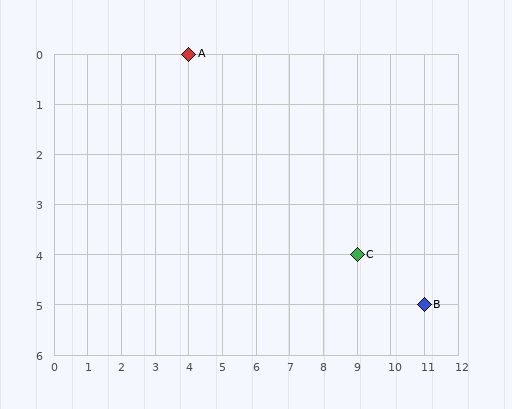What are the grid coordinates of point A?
Point A is at grid coordinates (4, 0).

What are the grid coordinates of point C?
Point C is at grid coordinates (9, 4).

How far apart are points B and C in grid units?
Points B and C are 2 columns and 1 row apart (about 2.2 grid units diagonally).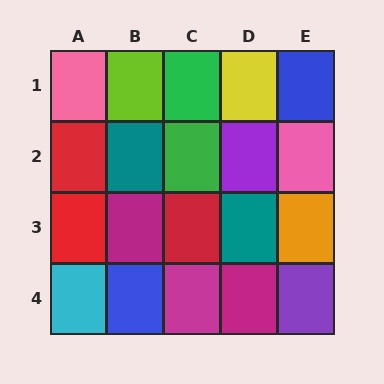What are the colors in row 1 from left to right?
Pink, lime, green, yellow, blue.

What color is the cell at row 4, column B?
Blue.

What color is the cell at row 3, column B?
Magenta.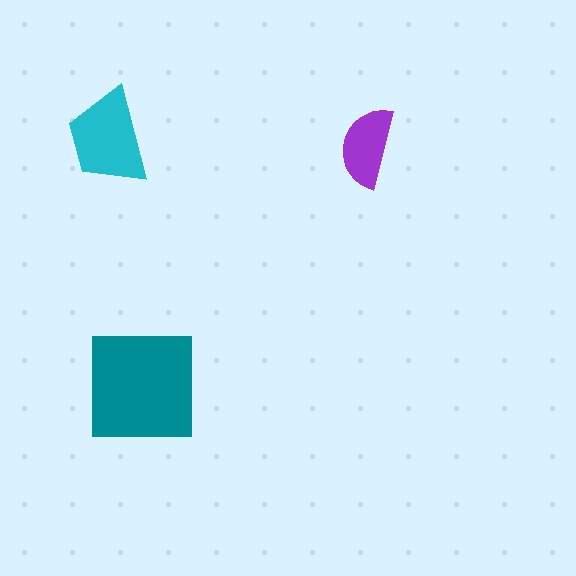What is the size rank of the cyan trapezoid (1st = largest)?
2nd.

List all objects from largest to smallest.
The teal square, the cyan trapezoid, the purple semicircle.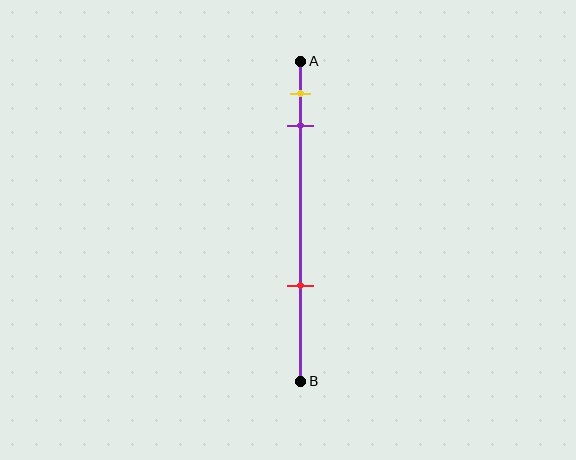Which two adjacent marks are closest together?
The yellow and purple marks are the closest adjacent pair.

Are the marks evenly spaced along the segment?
No, the marks are not evenly spaced.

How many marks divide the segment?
There are 3 marks dividing the segment.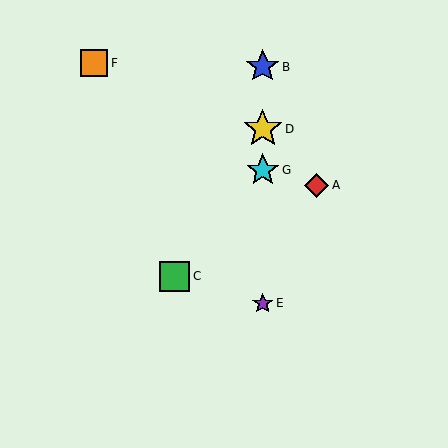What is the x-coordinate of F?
Object F is at x≈94.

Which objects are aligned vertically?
Objects B, D, E, G are aligned vertically.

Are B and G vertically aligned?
Yes, both are at x≈263.